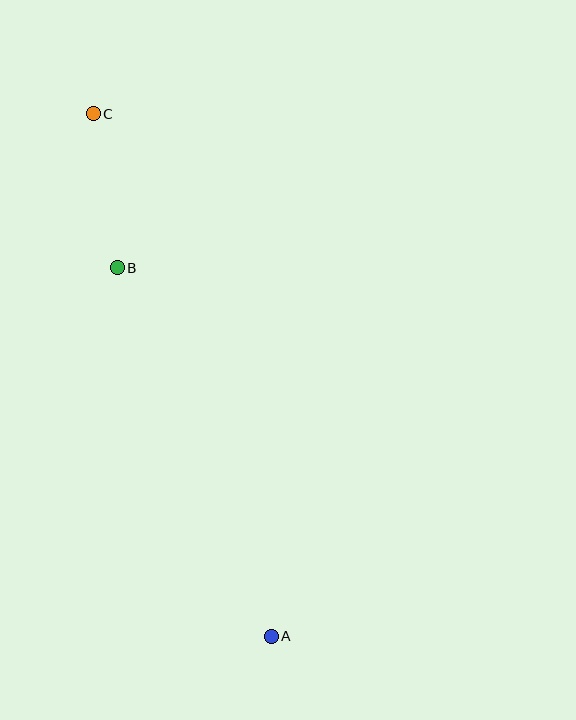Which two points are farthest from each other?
Points A and C are farthest from each other.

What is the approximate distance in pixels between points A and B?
The distance between A and B is approximately 400 pixels.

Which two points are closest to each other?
Points B and C are closest to each other.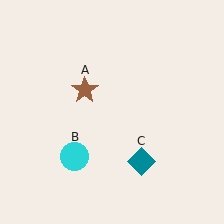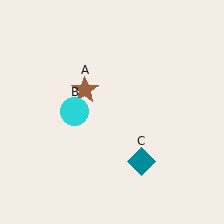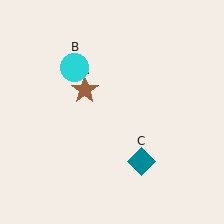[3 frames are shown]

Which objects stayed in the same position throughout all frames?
Brown star (object A) and teal diamond (object C) remained stationary.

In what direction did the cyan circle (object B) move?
The cyan circle (object B) moved up.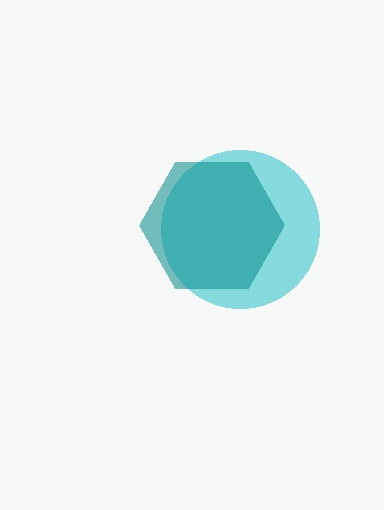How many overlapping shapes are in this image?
There are 2 overlapping shapes in the image.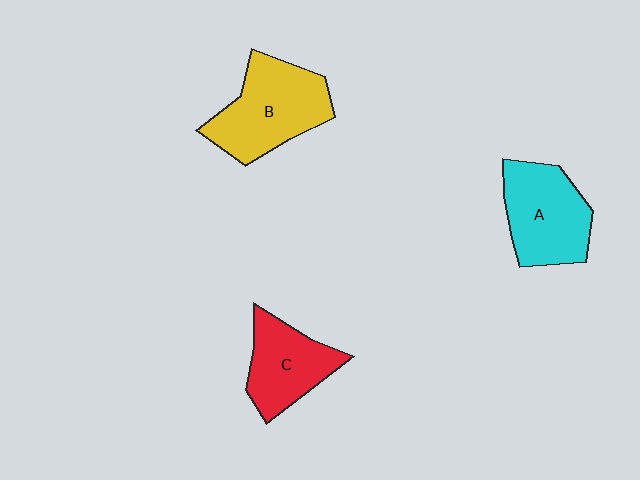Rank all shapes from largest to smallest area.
From largest to smallest: B (yellow), A (cyan), C (red).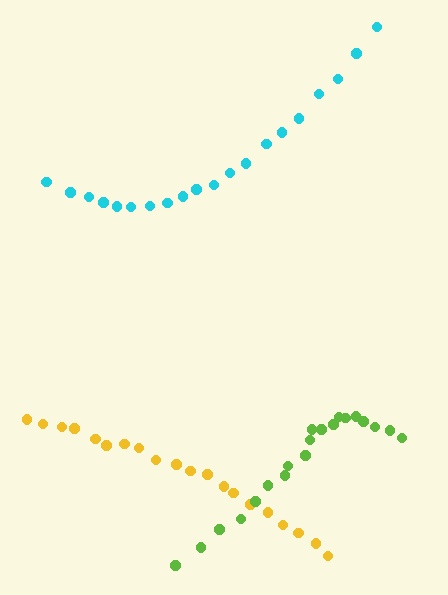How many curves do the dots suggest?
There are 3 distinct paths.